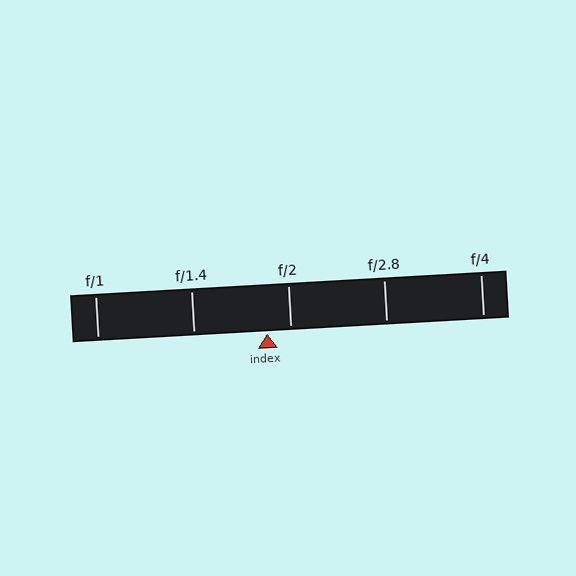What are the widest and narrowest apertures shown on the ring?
The widest aperture shown is f/1 and the narrowest is f/4.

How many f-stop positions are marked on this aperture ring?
There are 5 f-stop positions marked.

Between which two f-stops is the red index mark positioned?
The index mark is between f/1.4 and f/2.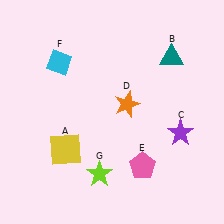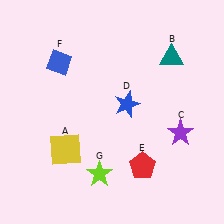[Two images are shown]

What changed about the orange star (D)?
In Image 1, D is orange. In Image 2, it changed to blue.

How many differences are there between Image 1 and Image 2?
There are 3 differences between the two images.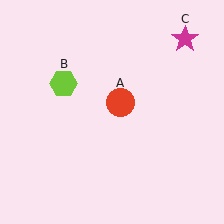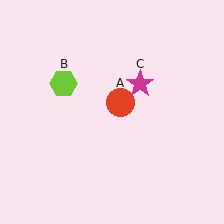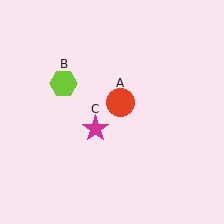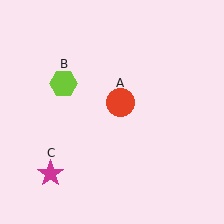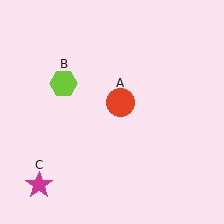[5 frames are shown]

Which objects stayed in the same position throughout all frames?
Red circle (object A) and lime hexagon (object B) remained stationary.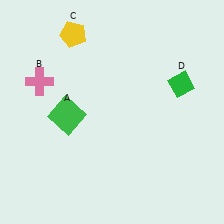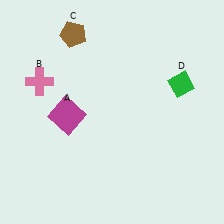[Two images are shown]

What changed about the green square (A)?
In Image 1, A is green. In Image 2, it changed to magenta.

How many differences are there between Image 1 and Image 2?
There are 2 differences between the two images.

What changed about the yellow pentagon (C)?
In Image 1, C is yellow. In Image 2, it changed to brown.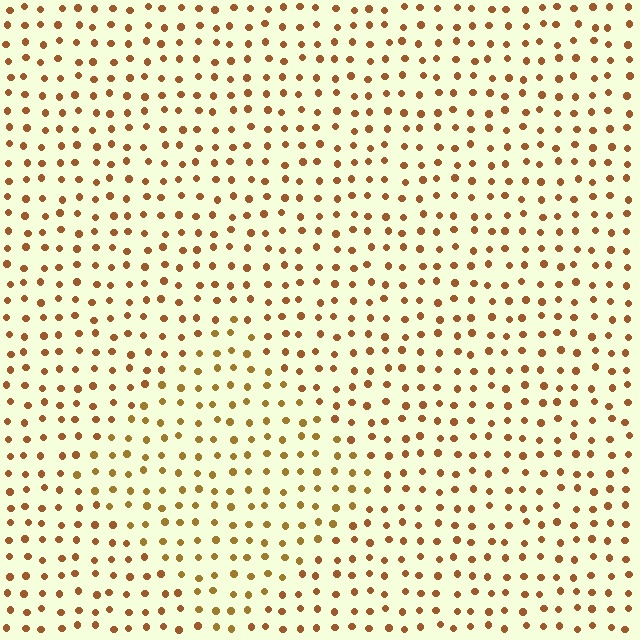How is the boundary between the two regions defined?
The boundary is defined purely by a slight shift in hue (about 18 degrees). Spacing, size, and orientation are identical on both sides.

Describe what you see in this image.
The image is filled with small brown elements in a uniform arrangement. A diamond-shaped region is visible where the elements are tinted to a slightly different hue, forming a subtle color boundary.